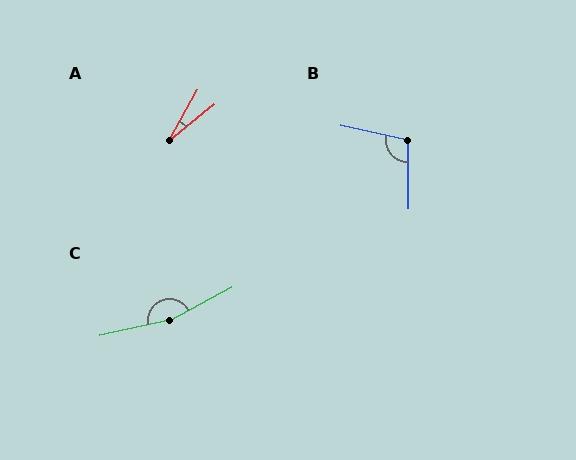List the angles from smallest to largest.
A (21°), B (103°), C (164°).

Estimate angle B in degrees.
Approximately 103 degrees.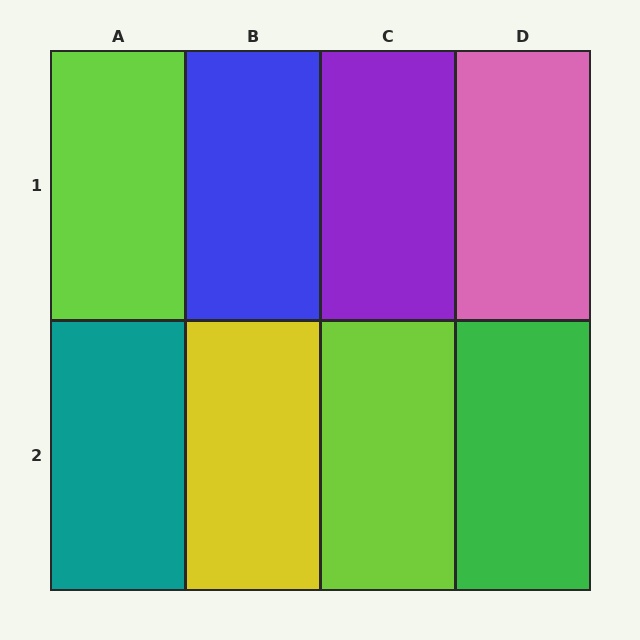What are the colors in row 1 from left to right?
Lime, blue, purple, pink.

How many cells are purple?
1 cell is purple.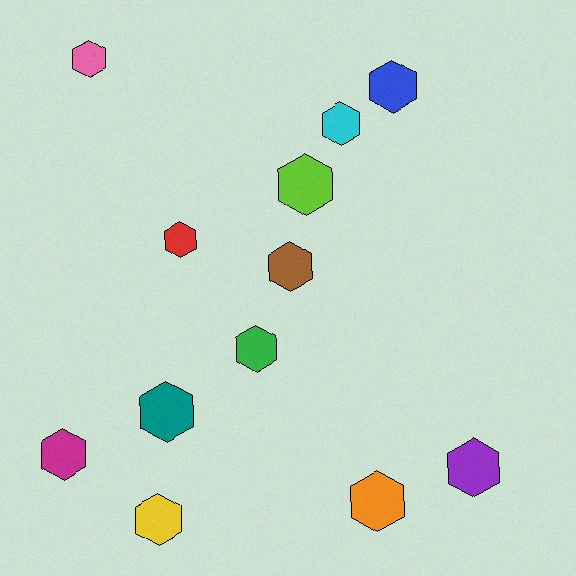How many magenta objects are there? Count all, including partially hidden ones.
There is 1 magenta object.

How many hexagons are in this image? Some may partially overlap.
There are 12 hexagons.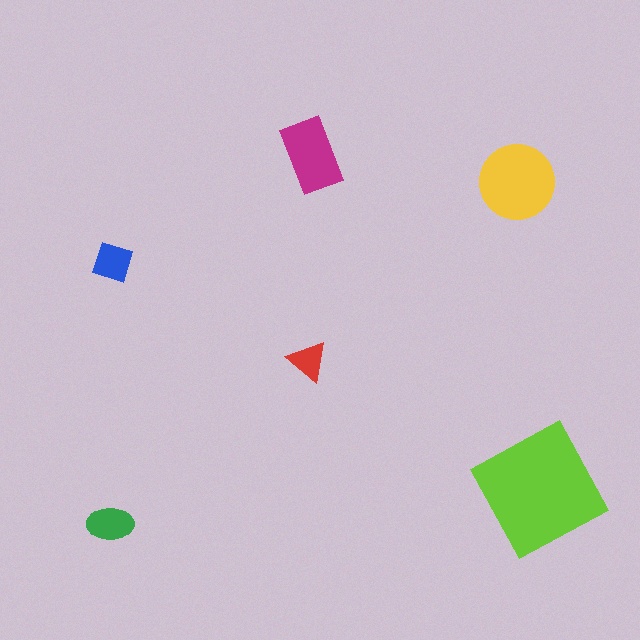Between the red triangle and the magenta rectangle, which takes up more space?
The magenta rectangle.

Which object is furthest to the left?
The green ellipse is leftmost.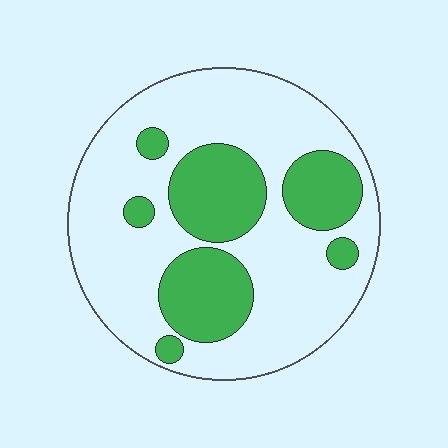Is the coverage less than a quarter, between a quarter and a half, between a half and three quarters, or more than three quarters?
Between a quarter and a half.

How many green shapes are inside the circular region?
7.